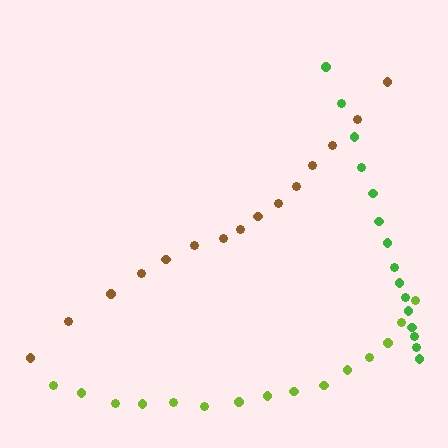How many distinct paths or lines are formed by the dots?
There are 3 distinct paths.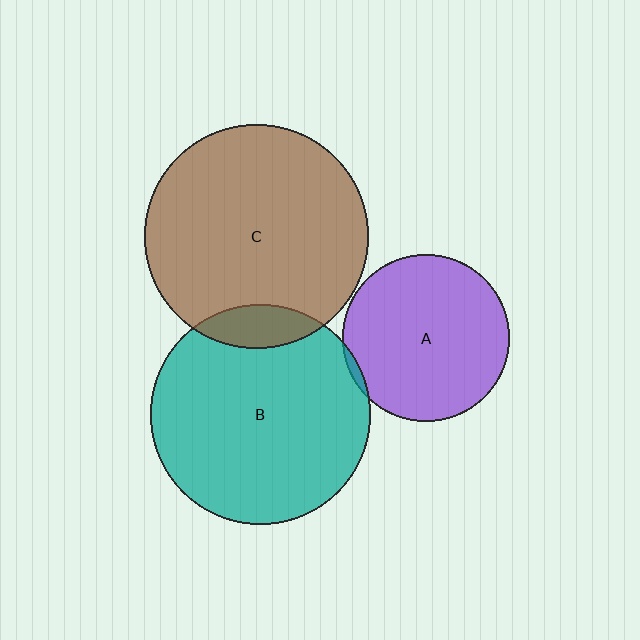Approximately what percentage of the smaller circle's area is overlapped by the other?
Approximately 10%.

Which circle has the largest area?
Circle C (brown).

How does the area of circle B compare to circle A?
Approximately 1.7 times.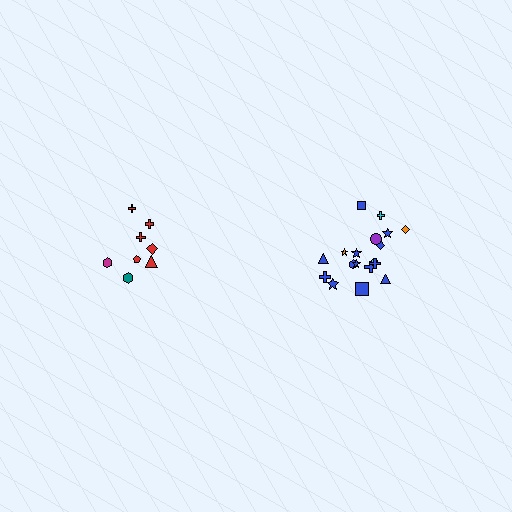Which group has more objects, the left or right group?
The right group.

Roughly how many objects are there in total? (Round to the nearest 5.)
Roughly 25 objects in total.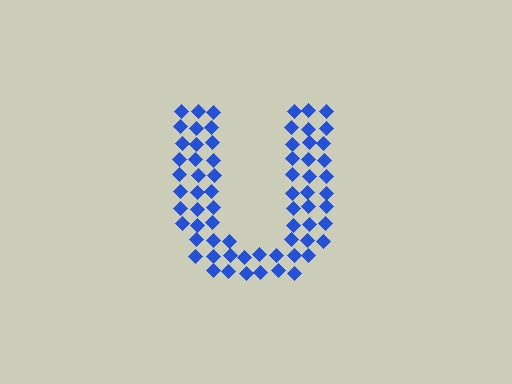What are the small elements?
The small elements are diamonds.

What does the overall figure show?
The overall figure shows the letter U.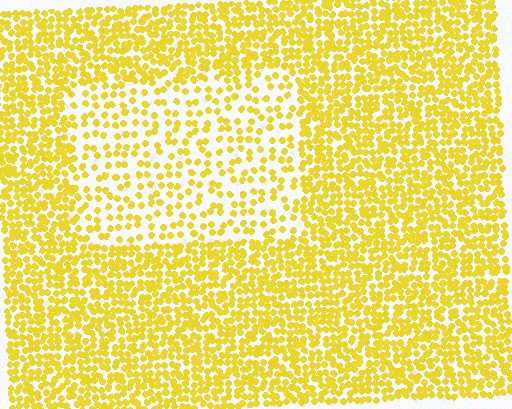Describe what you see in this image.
The image contains small yellow elements arranged at two different densities. A rectangle-shaped region is visible where the elements are less densely packed than the surrounding area.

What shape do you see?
I see a rectangle.